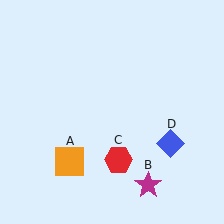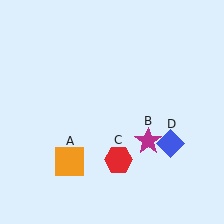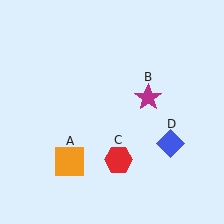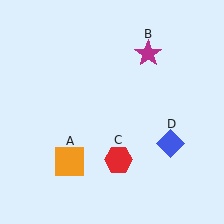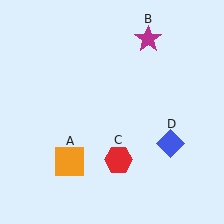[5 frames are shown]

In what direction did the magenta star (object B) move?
The magenta star (object B) moved up.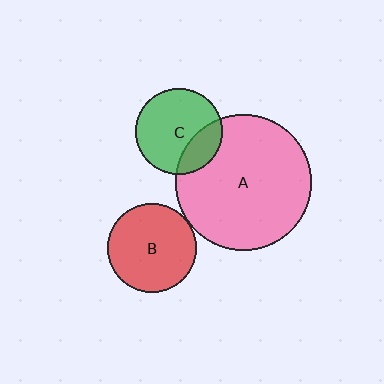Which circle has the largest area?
Circle A (pink).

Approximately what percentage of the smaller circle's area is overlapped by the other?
Approximately 25%.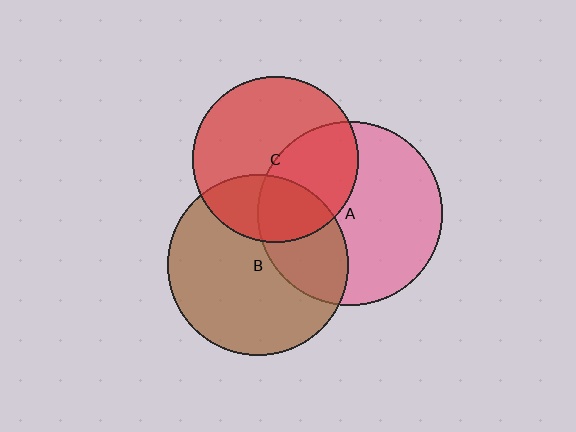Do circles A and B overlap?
Yes.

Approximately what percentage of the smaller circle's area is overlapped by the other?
Approximately 30%.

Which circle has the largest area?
Circle A (pink).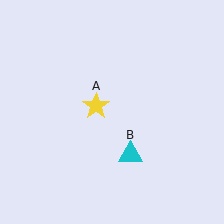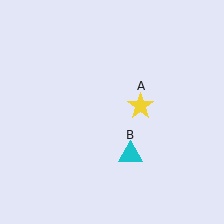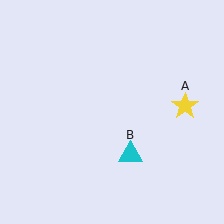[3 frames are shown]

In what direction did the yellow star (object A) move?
The yellow star (object A) moved right.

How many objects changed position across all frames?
1 object changed position: yellow star (object A).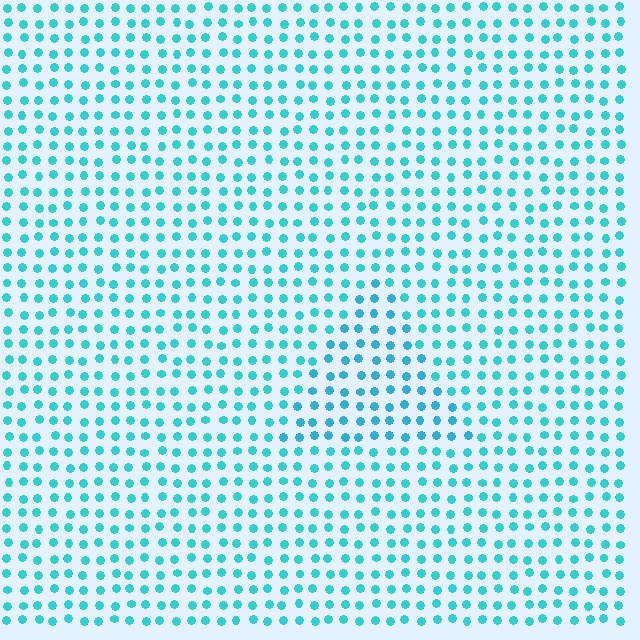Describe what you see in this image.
The image is filled with small cyan elements in a uniform arrangement. A triangle-shaped region is visible where the elements are tinted to a slightly different hue, forming a subtle color boundary.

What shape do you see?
I see a triangle.